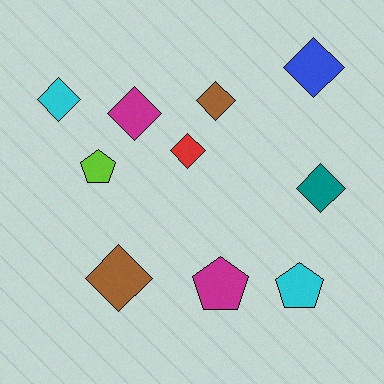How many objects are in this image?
There are 10 objects.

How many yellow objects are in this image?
There are no yellow objects.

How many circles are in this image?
There are no circles.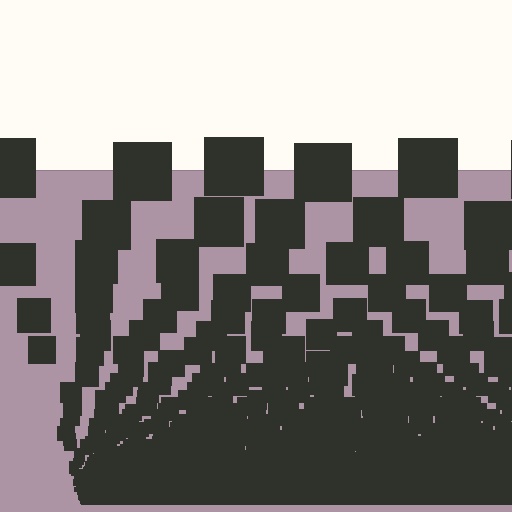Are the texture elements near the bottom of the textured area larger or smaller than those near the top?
Smaller. The gradient is inverted — elements near the bottom are smaller and denser.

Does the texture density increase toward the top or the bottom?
Density increases toward the bottom.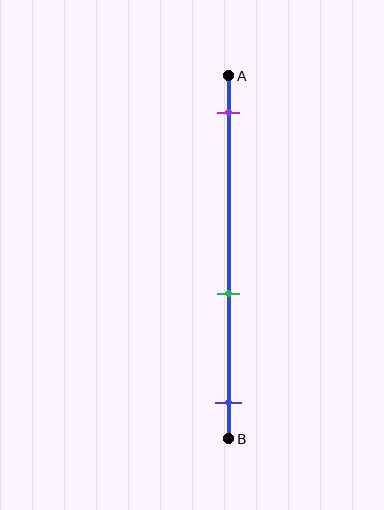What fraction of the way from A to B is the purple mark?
The purple mark is approximately 10% (0.1) of the way from A to B.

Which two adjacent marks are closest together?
The green and blue marks are the closest adjacent pair.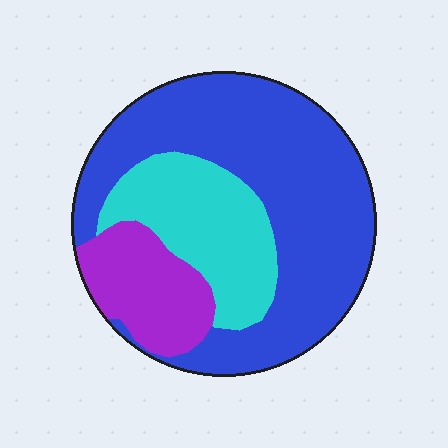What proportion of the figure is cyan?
Cyan takes up between a sixth and a third of the figure.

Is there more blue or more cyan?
Blue.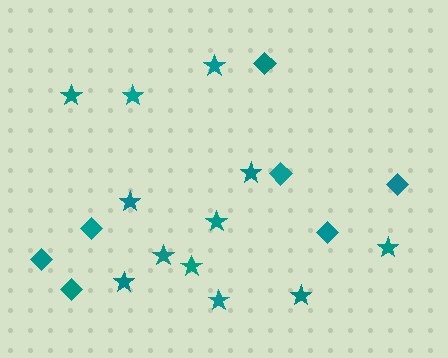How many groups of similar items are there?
There are 2 groups: one group of diamonds (7) and one group of stars (12).